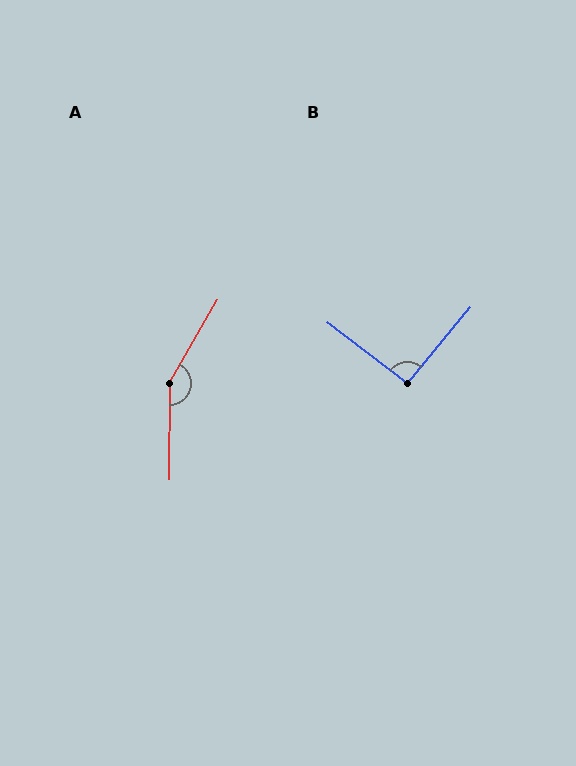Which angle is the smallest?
B, at approximately 93 degrees.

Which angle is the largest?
A, at approximately 150 degrees.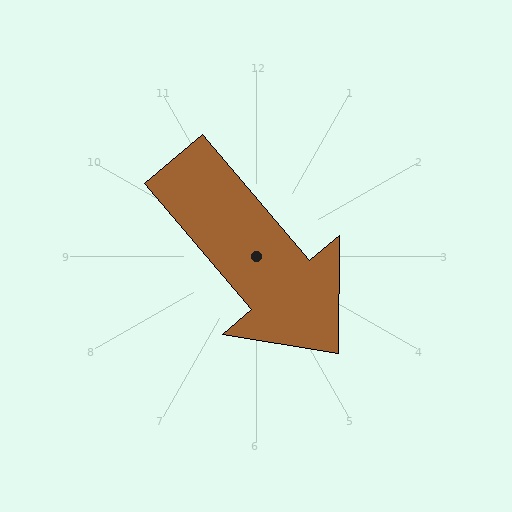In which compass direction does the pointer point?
Southeast.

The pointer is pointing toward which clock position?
Roughly 5 o'clock.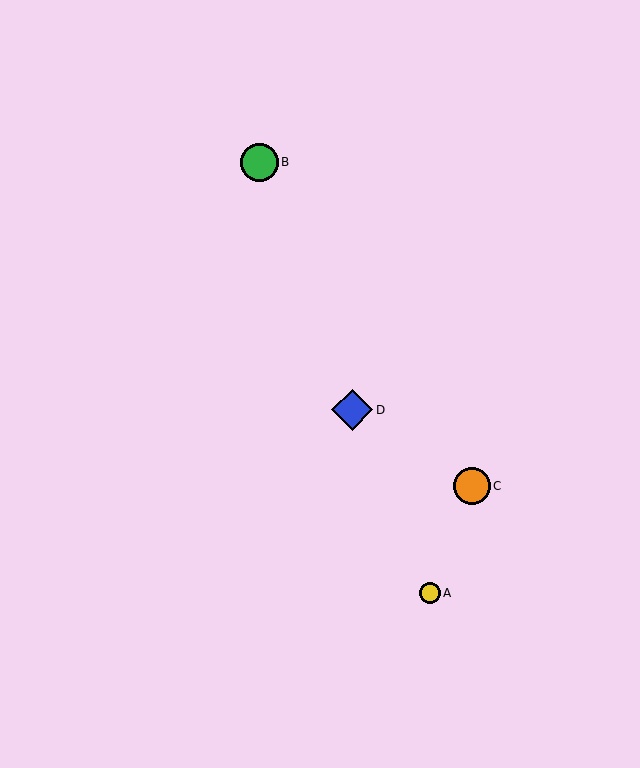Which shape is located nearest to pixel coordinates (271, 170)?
The green circle (labeled B) at (259, 162) is nearest to that location.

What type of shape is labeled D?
Shape D is a blue diamond.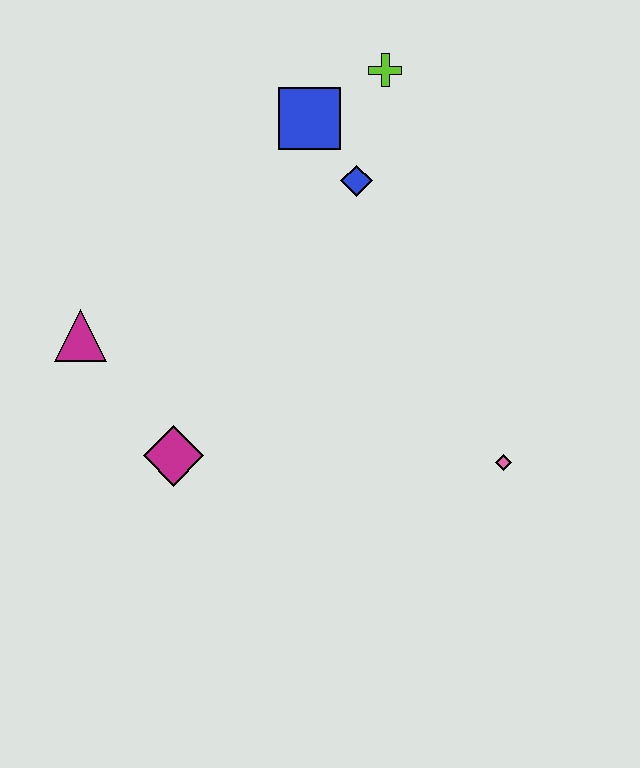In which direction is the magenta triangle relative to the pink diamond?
The magenta triangle is to the left of the pink diamond.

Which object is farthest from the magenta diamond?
The lime cross is farthest from the magenta diamond.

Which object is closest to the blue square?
The blue diamond is closest to the blue square.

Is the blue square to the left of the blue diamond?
Yes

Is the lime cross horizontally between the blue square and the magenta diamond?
No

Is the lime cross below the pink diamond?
No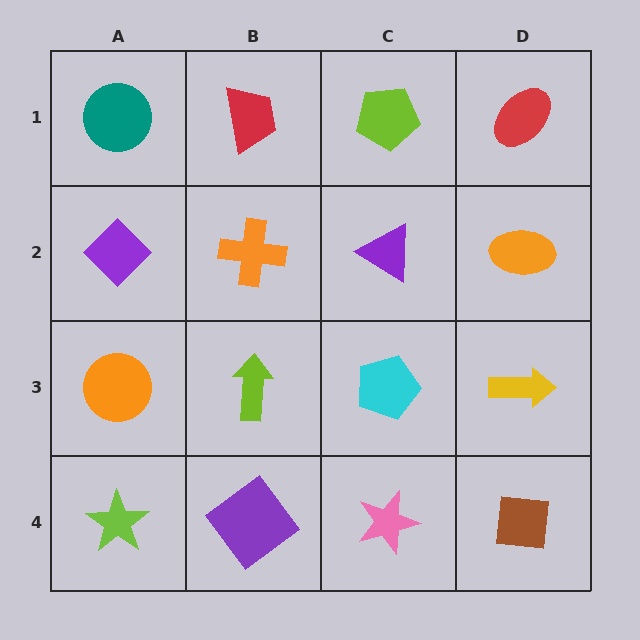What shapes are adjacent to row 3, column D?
An orange ellipse (row 2, column D), a brown square (row 4, column D), a cyan pentagon (row 3, column C).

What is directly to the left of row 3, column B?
An orange circle.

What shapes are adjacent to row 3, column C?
A purple triangle (row 2, column C), a pink star (row 4, column C), a lime arrow (row 3, column B), a yellow arrow (row 3, column D).